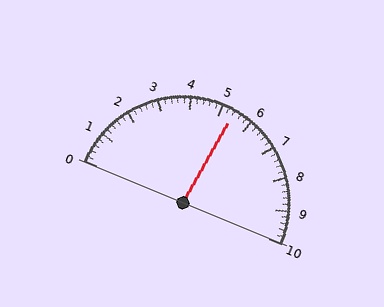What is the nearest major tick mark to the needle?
The nearest major tick mark is 5.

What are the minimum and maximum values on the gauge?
The gauge ranges from 0 to 10.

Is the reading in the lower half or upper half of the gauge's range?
The reading is in the upper half of the range (0 to 10).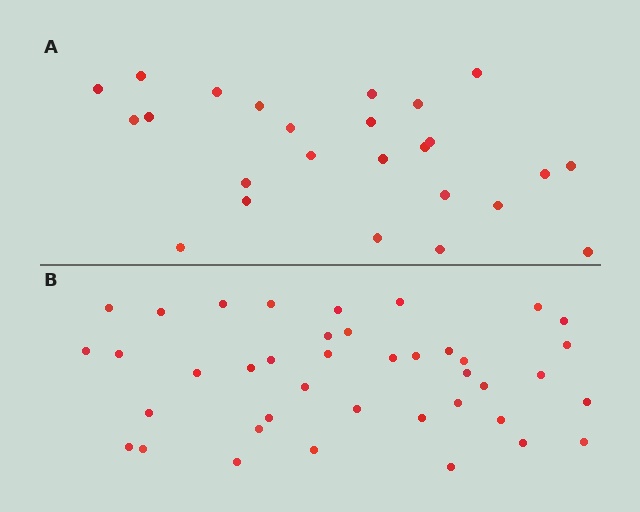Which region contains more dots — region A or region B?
Region B (the bottom region) has more dots.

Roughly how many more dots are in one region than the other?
Region B has approximately 15 more dots than region A.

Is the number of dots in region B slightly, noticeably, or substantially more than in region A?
Region B has substantially more. The ratio is roughly 1.6 to 1.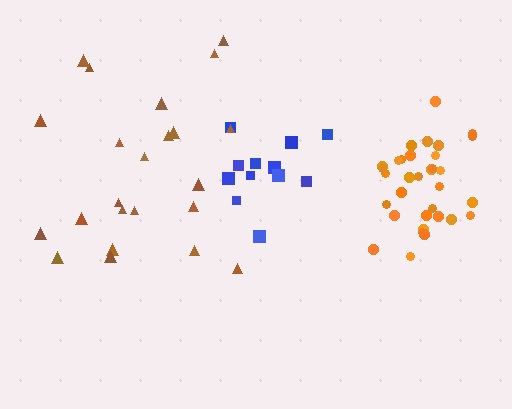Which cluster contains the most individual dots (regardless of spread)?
Orange (33).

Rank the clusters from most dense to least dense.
orange, brown, blue.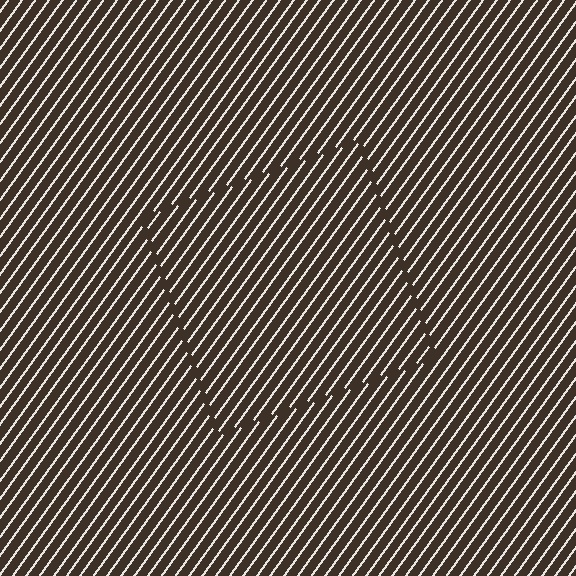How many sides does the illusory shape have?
4 sides — the line-ends trace a square.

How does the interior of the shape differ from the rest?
The interior of the shape contains the same grating, shifted by half a period — the contour is defined by the phase discontinuity where line-ends from the inner and outer gratings abut.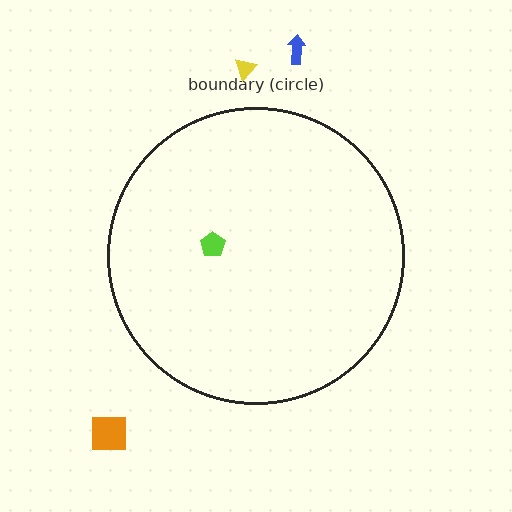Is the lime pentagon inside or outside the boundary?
Inside.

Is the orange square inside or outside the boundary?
Outside.